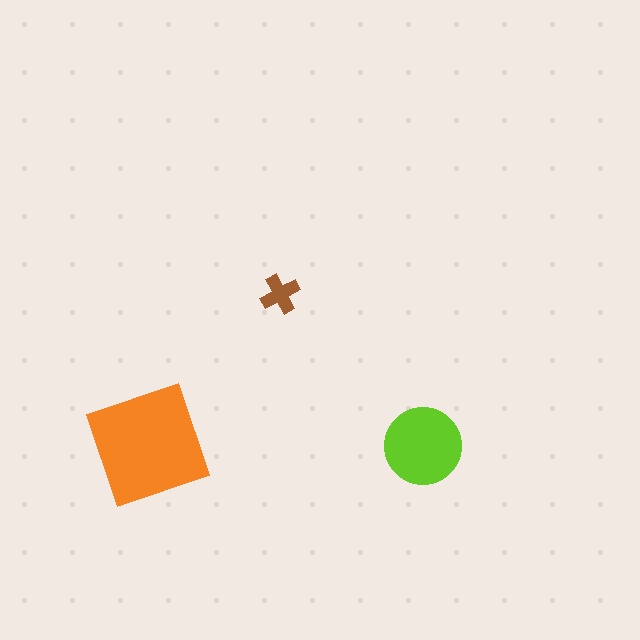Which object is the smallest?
The brown cross.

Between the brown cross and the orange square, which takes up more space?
The orange square.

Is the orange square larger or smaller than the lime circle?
Larger.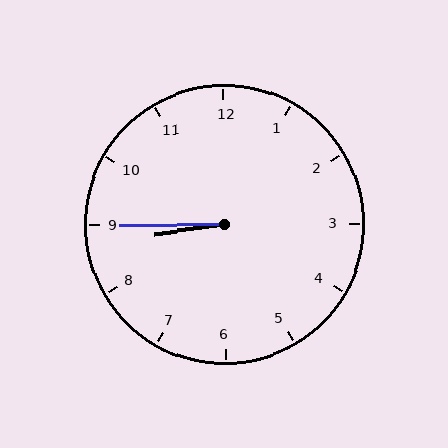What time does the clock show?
8:45.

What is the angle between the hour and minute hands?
Approximately 8 degrees.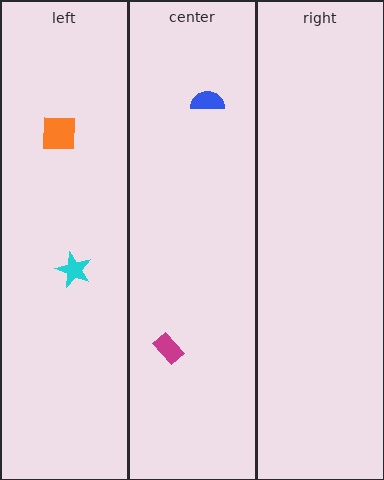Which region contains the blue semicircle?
The center region.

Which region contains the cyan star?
The left region.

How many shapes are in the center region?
2.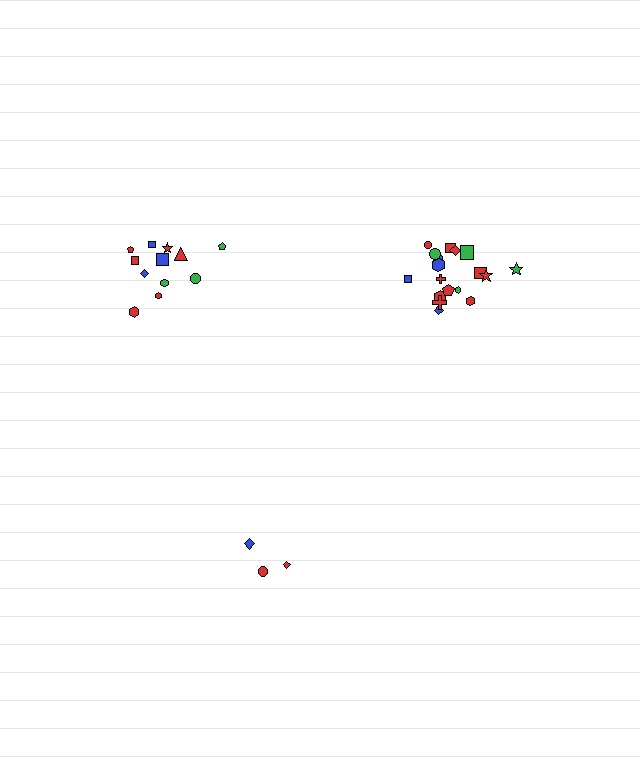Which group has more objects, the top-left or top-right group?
The top-right group.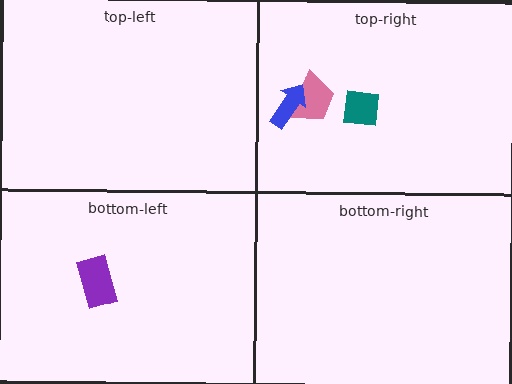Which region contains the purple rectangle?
The bottom-left region.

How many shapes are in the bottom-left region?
1.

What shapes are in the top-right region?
The teal square, the pink trapezoid, the blue arrow.